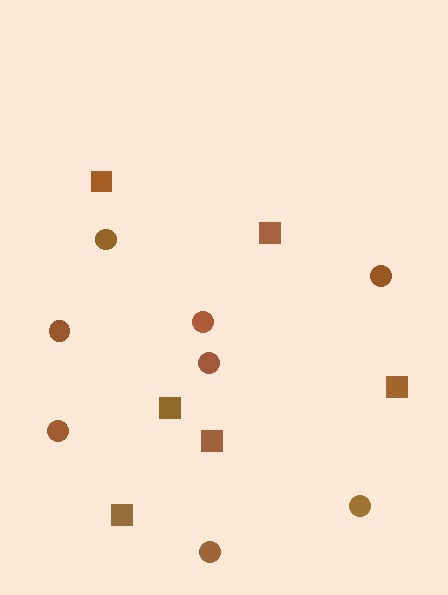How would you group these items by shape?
There are 2 groups: one group of squares (6) and one group of circles (8).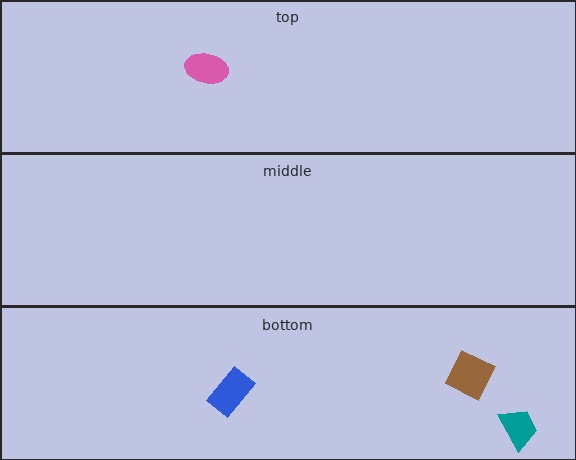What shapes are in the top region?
The pink ellipse.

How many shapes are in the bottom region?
3.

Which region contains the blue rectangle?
The bottom region.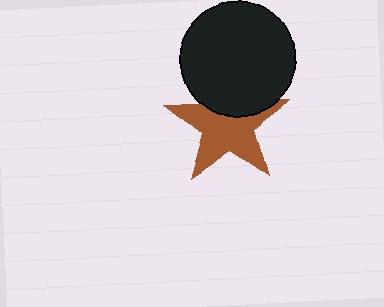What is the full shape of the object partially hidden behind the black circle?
The partially hidden object is a brown star.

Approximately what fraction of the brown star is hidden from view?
Roughly 30% of the brown star is hidden behind the black circle.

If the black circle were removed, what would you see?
You would see the complete brown star.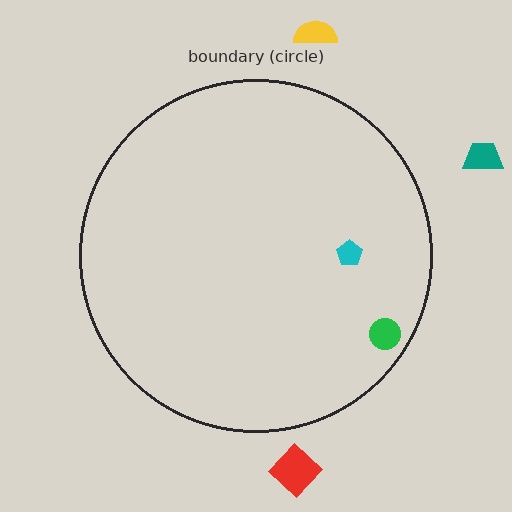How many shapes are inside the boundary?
2 inside, 3 outside.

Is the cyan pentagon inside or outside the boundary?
Inside.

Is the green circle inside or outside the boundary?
Inside.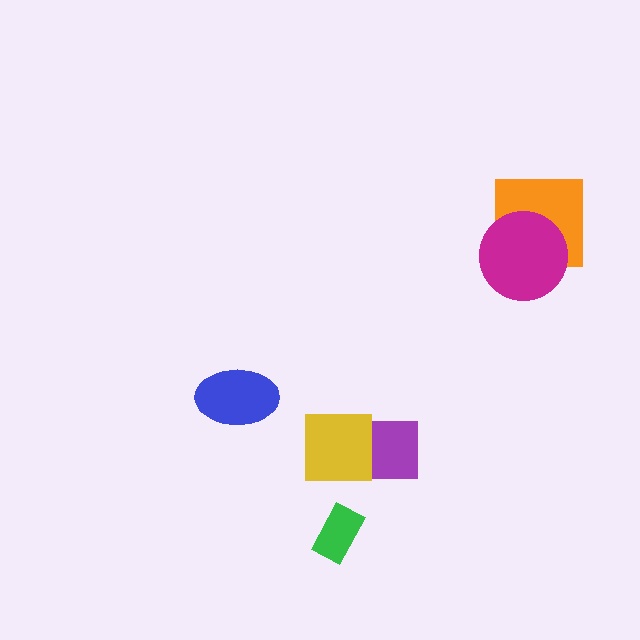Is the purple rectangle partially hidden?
Yes, it is partially covered by another shape.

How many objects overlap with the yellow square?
1 object overlaps with the yellow square.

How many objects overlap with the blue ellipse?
0 objects overlap with the blue ellipse.